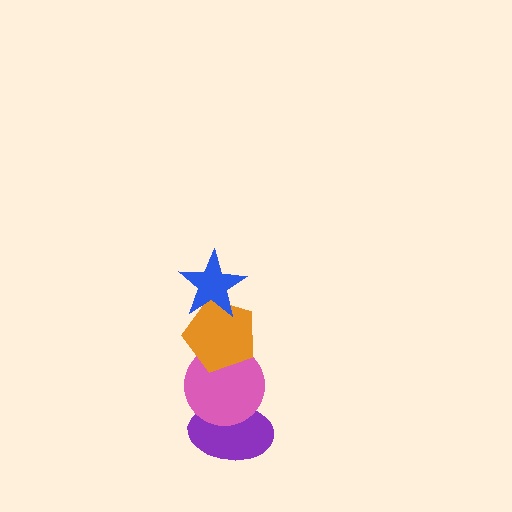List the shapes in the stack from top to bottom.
From top to bottom: the blue star, the orange pentagon, the pink circle, the purple ellipse.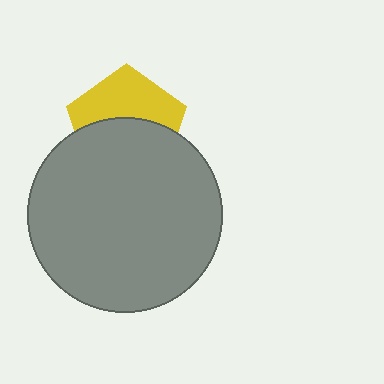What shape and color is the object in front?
The object in front is a gray circle.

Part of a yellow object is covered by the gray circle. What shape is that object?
It is a pentagon.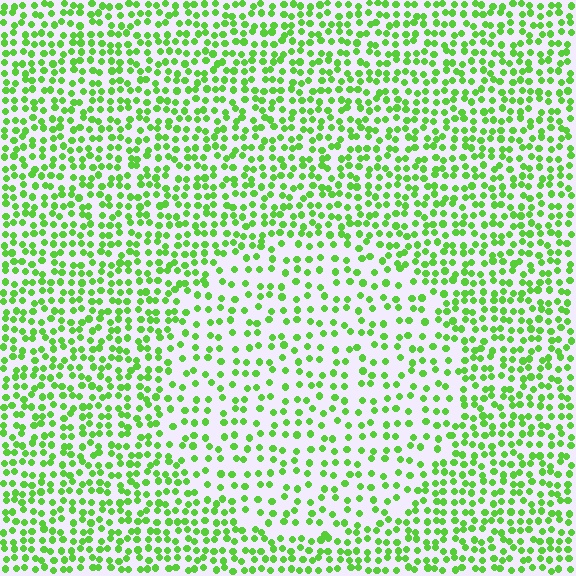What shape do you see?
I see a circle.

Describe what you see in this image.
The image contains small lime elements arranged at two different densities. A circle-shaped region is visible where the elements are less densely packed than the surrounding area.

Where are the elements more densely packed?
The elements are more densely packed outside the circle boundary.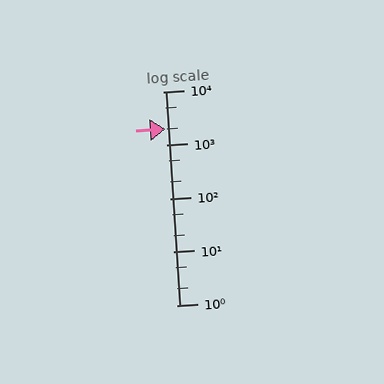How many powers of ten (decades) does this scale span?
The scale spans 4 decades, from 1 to 10000.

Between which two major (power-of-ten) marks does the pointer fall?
The pointer is between 1000 and 10000.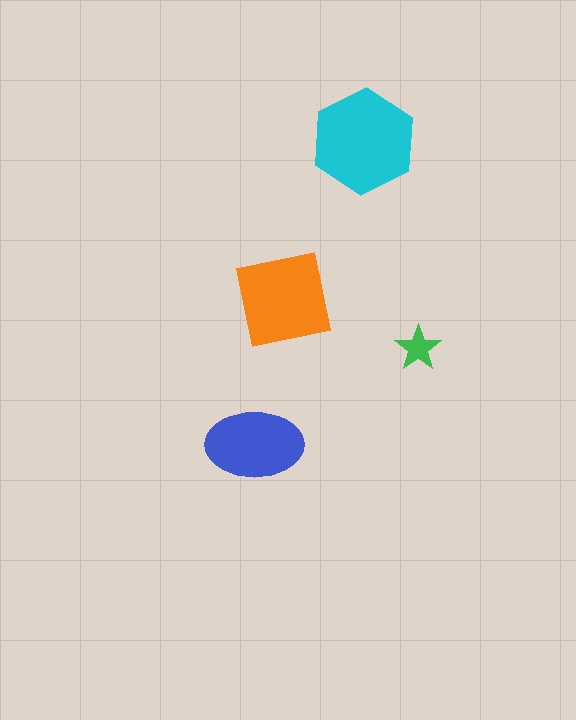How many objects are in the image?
There are 4 objects in the image.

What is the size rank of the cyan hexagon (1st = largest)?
1st.